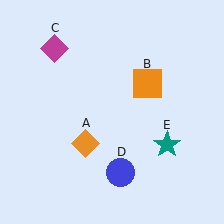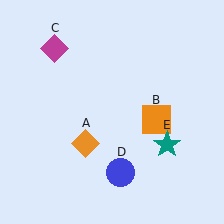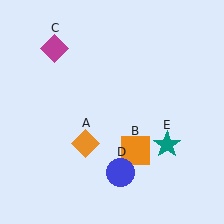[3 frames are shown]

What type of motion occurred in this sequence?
The orange square (object B) rotated clockwise around the center of the scene.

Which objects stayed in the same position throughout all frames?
Orange diamond (object A) and magenta diamond (object C) and blue circle (object D) and teal star (object E) remained stationary.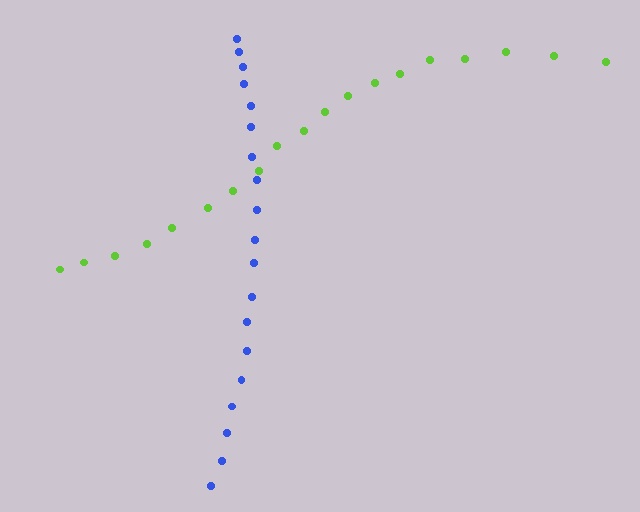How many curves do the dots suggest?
There are 2 distinct paths.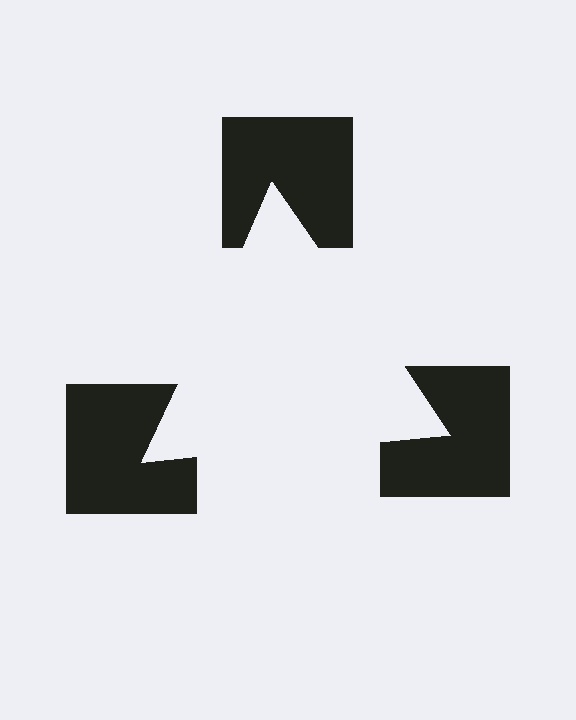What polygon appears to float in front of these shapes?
An illusory triangle — its edges are inferred from the aligned wedge cuts in the notched squares, not physically drawn.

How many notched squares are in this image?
There are 3 — one at each vertex of the illusory triangle.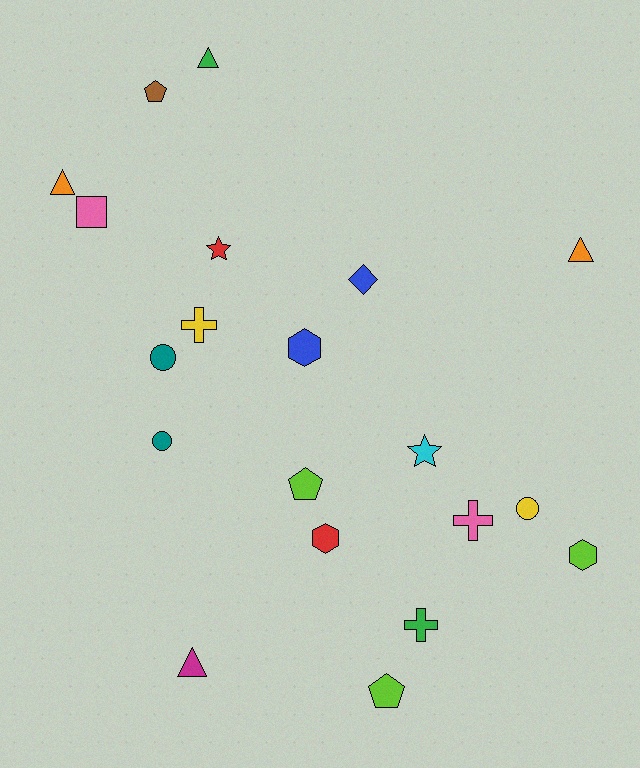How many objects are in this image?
There are 20 objects.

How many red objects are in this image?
There are 2 red objects.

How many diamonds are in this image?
There is 1 diamond.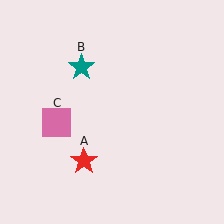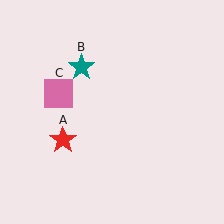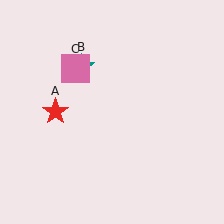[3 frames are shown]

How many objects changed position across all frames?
2 objects changed position: red star (object A), pink square (object C).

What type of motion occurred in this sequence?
The red star (object A), pink square (object C) rotated clockwise around the center of the scene.